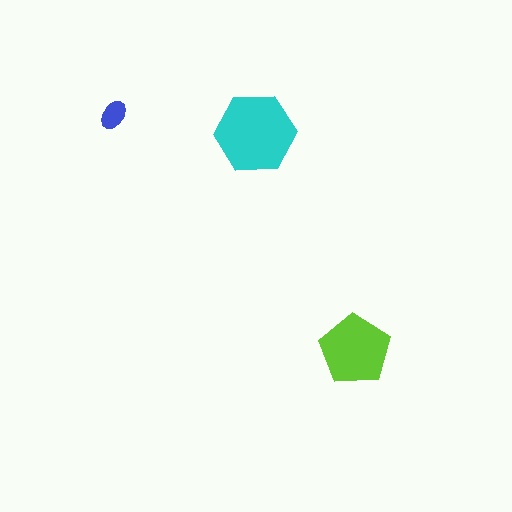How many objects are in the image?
There are 3 objects in the image.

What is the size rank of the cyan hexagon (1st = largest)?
1st.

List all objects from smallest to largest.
The blue ellipse, the lime pentagon, the cyan hexagon.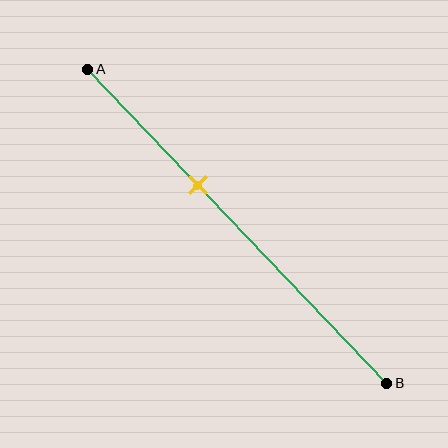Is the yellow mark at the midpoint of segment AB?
No, the mark is at about 35% from A, not at the 50% midpoint.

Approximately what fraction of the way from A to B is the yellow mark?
The yellow mark is approximately 35% of the way from A to B.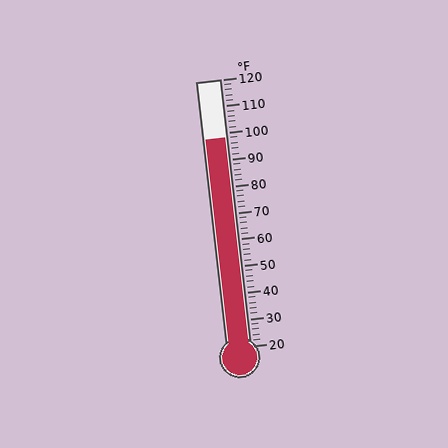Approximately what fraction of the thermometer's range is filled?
The thermometer is filled to approximately 80% of its range.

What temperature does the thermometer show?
The thermometer shows approximately 98°F.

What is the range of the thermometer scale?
The thermometer scale ranges from 20°F to 120°F.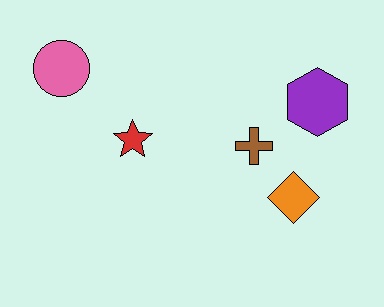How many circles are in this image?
There is 1 circle.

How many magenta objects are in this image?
There are no magenta objects.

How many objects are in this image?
There are 5 objects.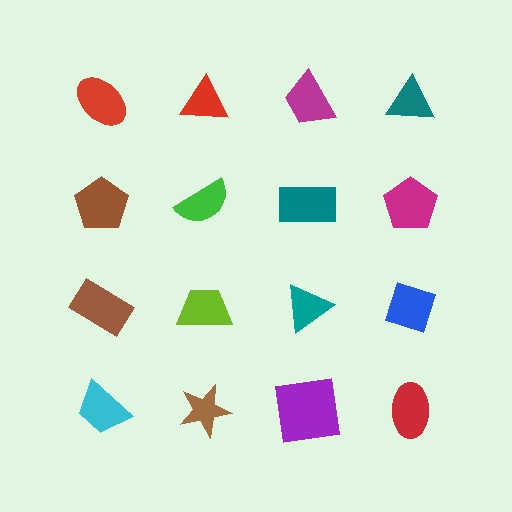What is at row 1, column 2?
A red triangle.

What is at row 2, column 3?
A teal rectangle.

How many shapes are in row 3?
4 shapes.